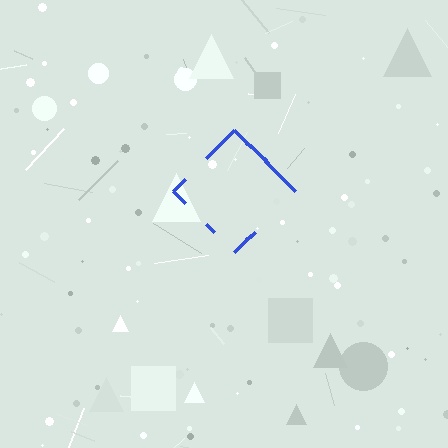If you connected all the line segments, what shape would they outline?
They would outline a diamond.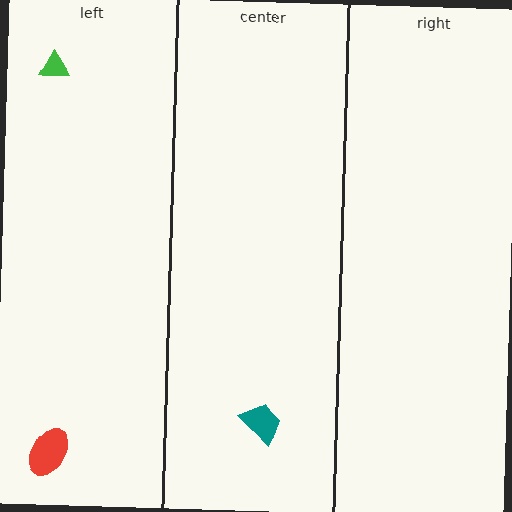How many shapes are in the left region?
2.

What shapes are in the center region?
The teal trapezoid.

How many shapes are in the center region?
1.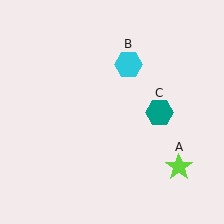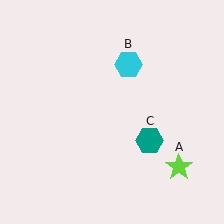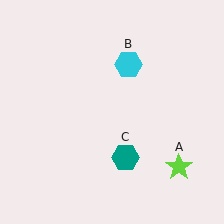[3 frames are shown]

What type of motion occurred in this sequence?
The teal hexagon (object C) rotated clockwise around the center of the scene.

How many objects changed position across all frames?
1 object changed position: teal hexagon (object C).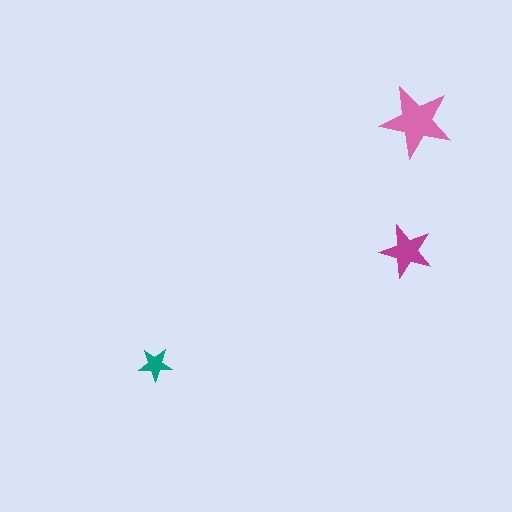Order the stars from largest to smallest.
the pink one, the magenta one, the teal one.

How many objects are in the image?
There are 3 objects in the image.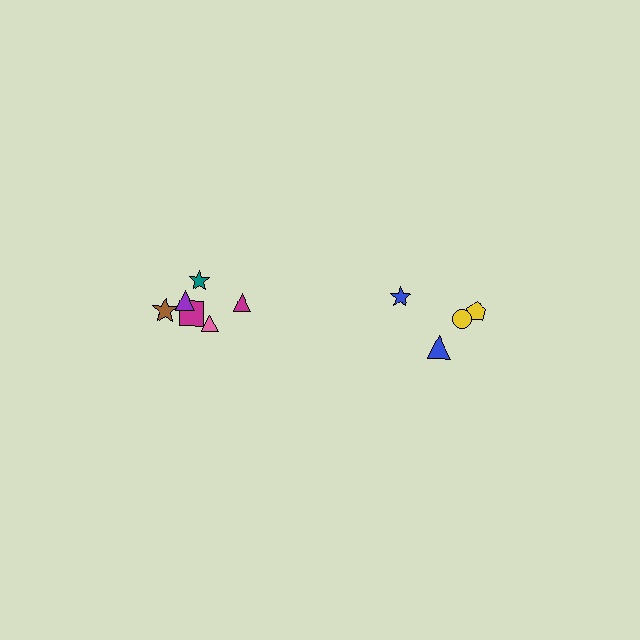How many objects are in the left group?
There are 6 objects.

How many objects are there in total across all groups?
There are 10 objects.